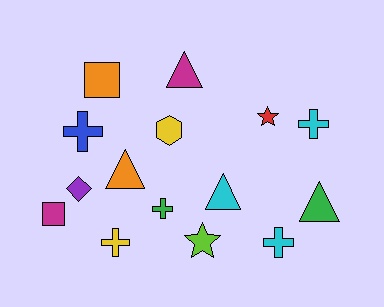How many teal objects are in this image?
There are no teal objects.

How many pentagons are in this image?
There are no pentagons.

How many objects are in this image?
There are 15 objects.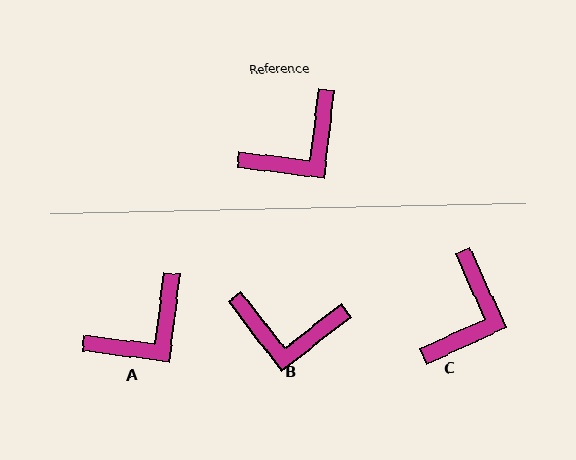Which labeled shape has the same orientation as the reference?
A.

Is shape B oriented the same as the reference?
No, it is off by about 45 degrees.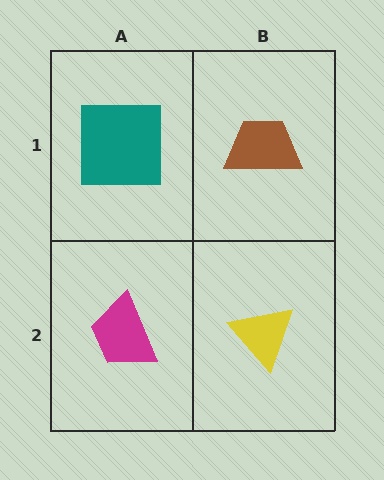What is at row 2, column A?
A magenta trapezoid.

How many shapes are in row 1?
2 shapes.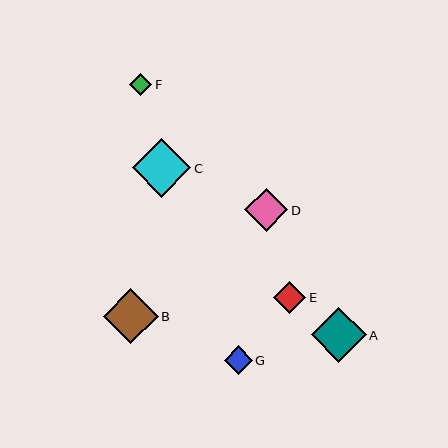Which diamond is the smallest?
Diamond F is the smallest with a size of approximately 22 pixels.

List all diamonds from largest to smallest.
From largest to smallest: C, A, B, D, E, G, F.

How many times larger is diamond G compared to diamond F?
Diamond G is approximately 1.3 times the size of diamond F.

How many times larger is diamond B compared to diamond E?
Diamond B is approximately 1.7 times the size of diamond E.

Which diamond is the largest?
Diamond C is the largest with a size of approximately 59 pixels.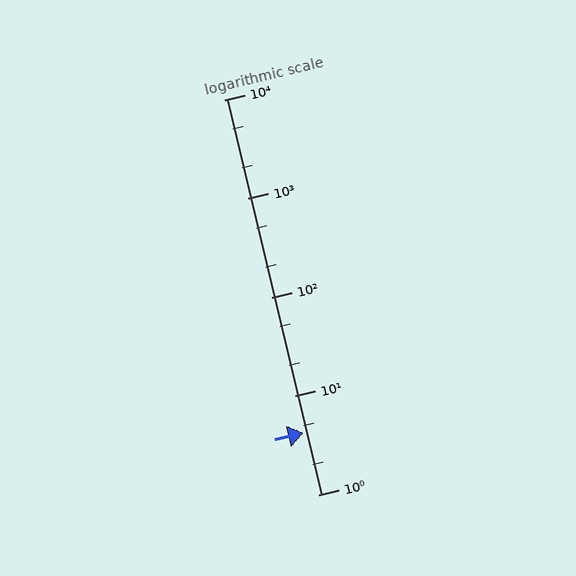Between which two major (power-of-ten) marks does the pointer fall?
The pointer is between 1 and 10.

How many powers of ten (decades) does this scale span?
The scale spans 4 decades, from 1 to 10000.